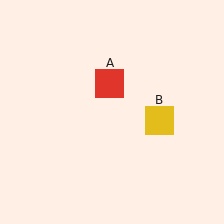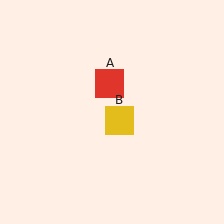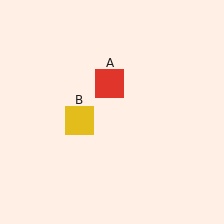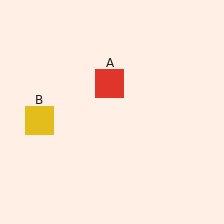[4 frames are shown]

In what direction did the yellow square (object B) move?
The yellow square (object B) moved left.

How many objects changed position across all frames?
1 object changed position: yellow square (object B).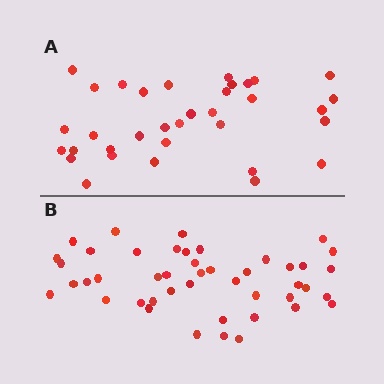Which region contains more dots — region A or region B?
Region B (the bottom region) has more dots.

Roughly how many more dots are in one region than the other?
Region B has roughly 12 or so more dots than region A.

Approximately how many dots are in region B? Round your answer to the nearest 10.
About 40 dots. (The exact count is 45, which rounds to 40.)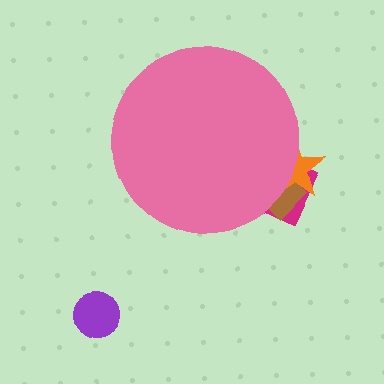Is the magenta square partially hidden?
Yes, the magenta square is partially hidden behind the pink circle.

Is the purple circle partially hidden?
No, the purple circle is fully visible.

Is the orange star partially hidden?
Yes, the orange star is partially hidden behind the pink circle.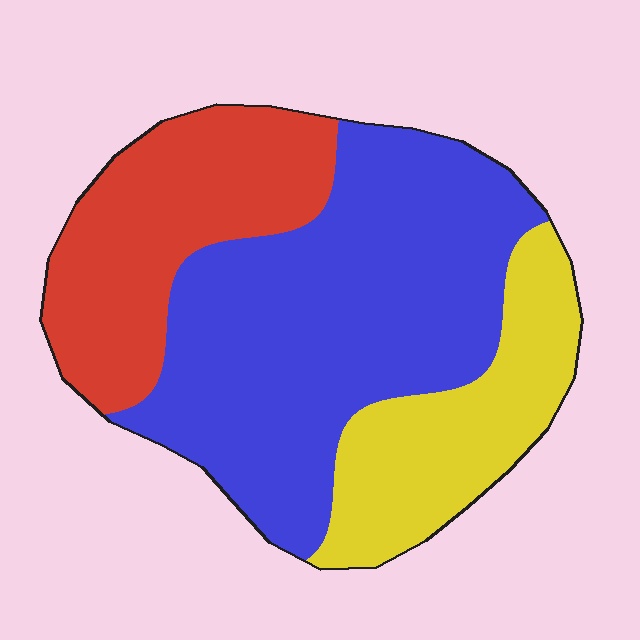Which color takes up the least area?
Yellow, at roughly 20%.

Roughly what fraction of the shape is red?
Red takes up about one quarter (1/4) of the shape.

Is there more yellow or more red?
Red.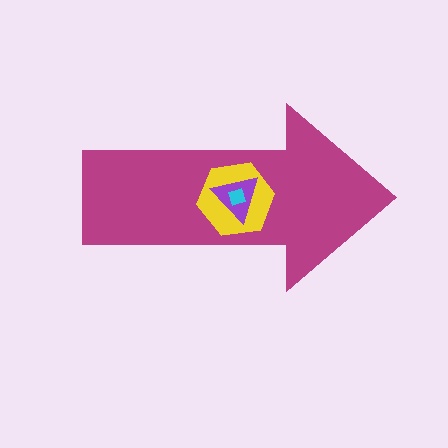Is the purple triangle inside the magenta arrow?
Yes.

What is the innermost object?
The cyan square.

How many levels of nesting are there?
4.